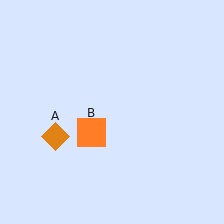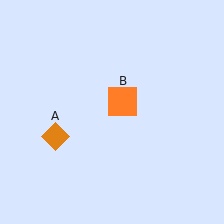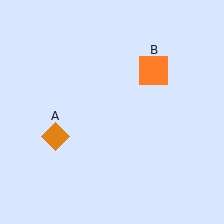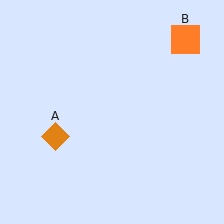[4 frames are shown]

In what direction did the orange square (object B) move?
The orange square (object B) moved up and to the right.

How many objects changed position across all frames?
1 object changed position: orange square (object B).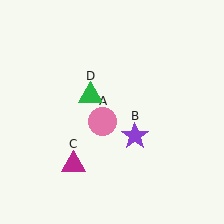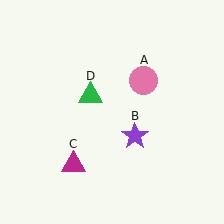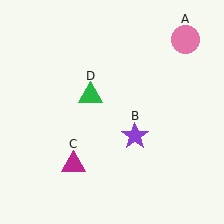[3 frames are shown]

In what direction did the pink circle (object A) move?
The pink circle (object A) moved up and to the right.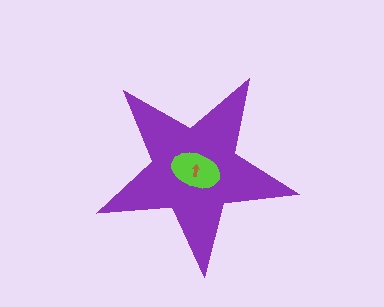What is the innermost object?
The brown arrow.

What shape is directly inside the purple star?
The lime ellipse.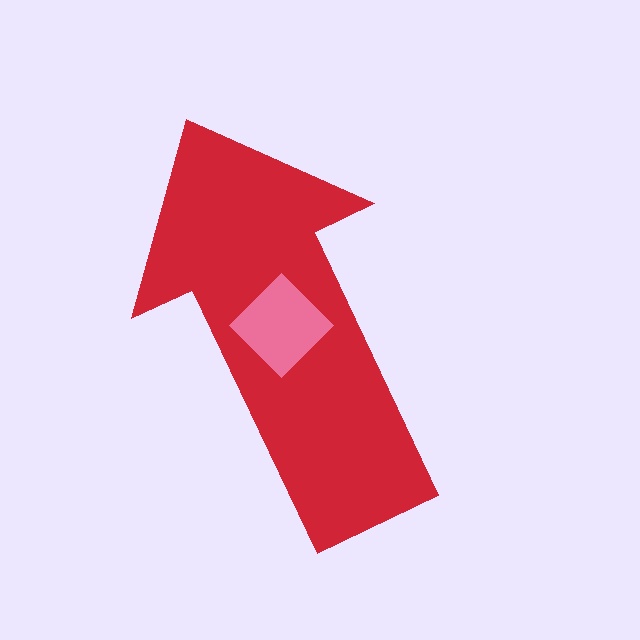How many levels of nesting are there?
2.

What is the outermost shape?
The red arrow.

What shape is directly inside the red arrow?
The pink diamond.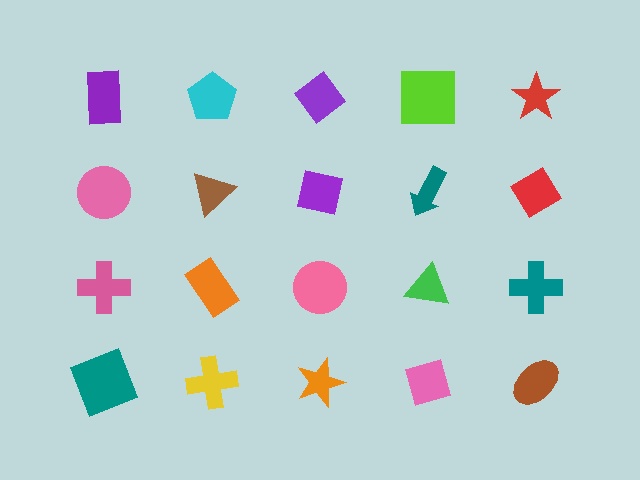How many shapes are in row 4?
5 shapes.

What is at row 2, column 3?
A purple square.